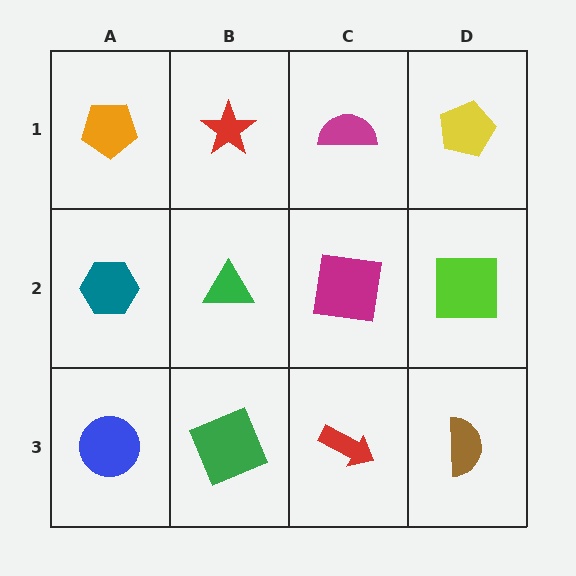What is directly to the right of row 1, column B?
A magenta semicircle.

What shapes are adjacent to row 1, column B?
A green triangle (row 2, column B), an orange pentagon (row 1, column A), a magenta semicircle (row 1, column C).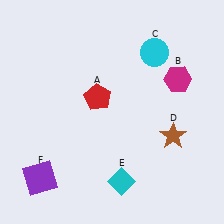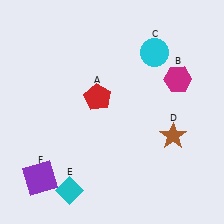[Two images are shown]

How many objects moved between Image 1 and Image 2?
1 object moved between the two images.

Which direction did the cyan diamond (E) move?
The cyan diamond (E) moved left.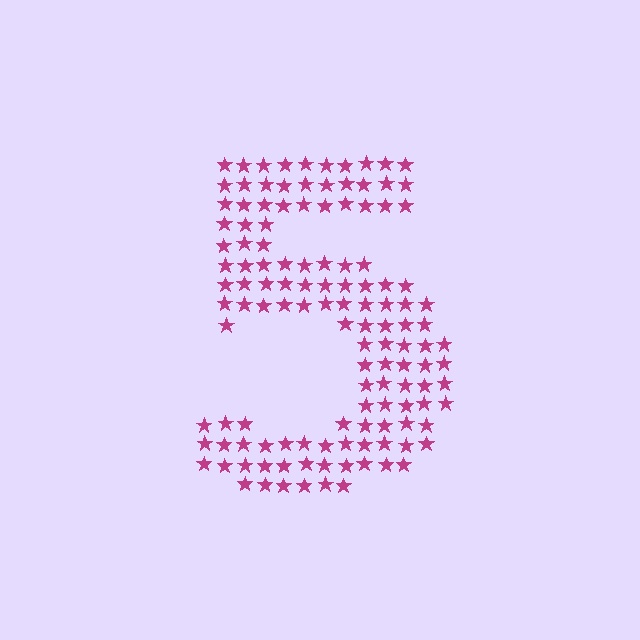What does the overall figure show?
The overall figure shows the digit 5.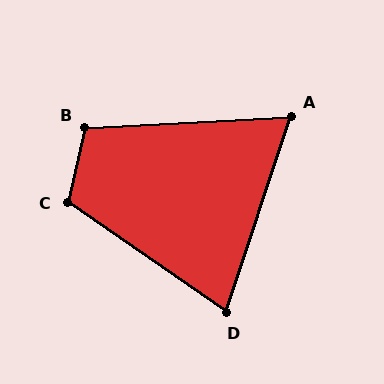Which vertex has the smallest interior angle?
A, at approximately 69 degrees.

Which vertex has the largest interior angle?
C, at approximately 111 degrees.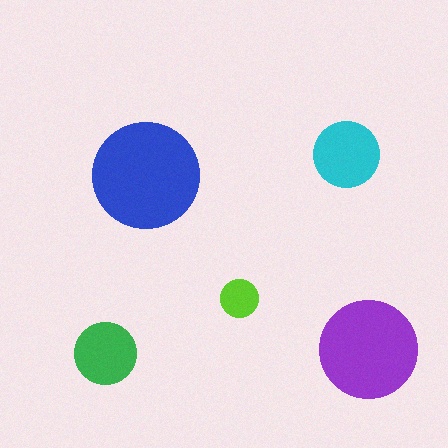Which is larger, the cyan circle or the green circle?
The cyan one.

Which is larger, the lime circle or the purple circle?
The purple one.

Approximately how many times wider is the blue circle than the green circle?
About 1.5 times wider.